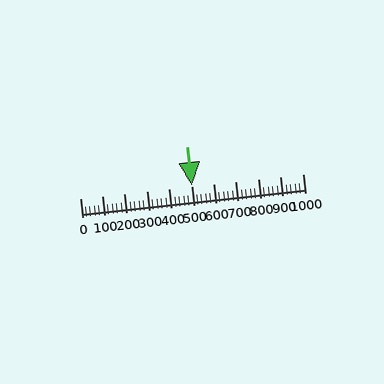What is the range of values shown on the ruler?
The ruler shows values from 0 to 1000.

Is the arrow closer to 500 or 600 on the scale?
The arrow is closer to 500.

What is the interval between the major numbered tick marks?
The major tick marks are spaced 100 units apart.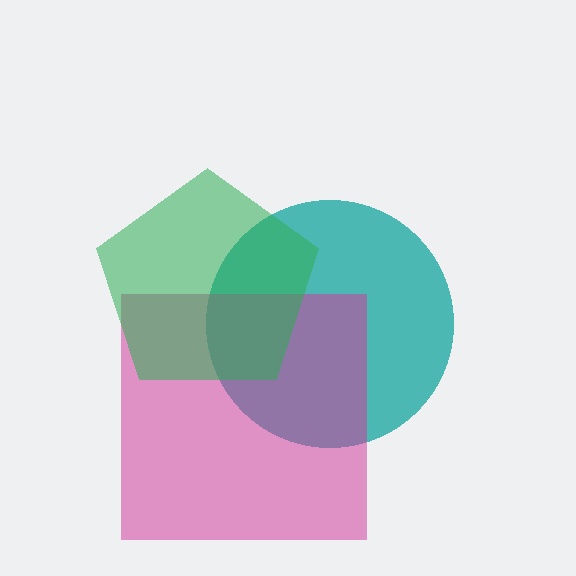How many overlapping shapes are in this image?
There are 3 overlapping shapes in the image.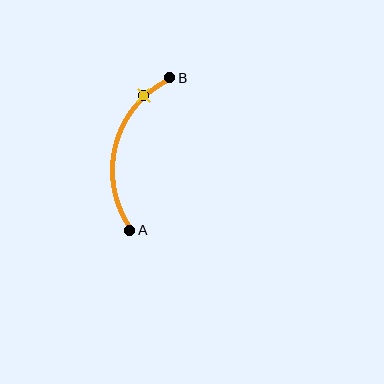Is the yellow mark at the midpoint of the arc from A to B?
No. The yellow mark lies on the arc but is closer to endpoint B. The arc midpoint would be at the point on the curve equidistant along the arc from both A and B.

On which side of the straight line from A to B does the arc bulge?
The arc bulges to the left of the straight line connecting A and B.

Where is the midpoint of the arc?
The arc midpoint is the point on the curve farthest from the straight line joining A and B. It sits to the left of that line.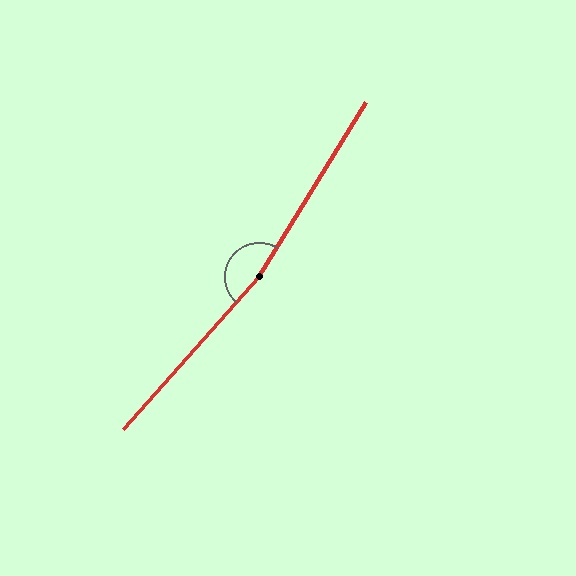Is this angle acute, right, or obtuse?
It is obtuse.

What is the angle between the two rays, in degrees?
Approximately 170 degrees.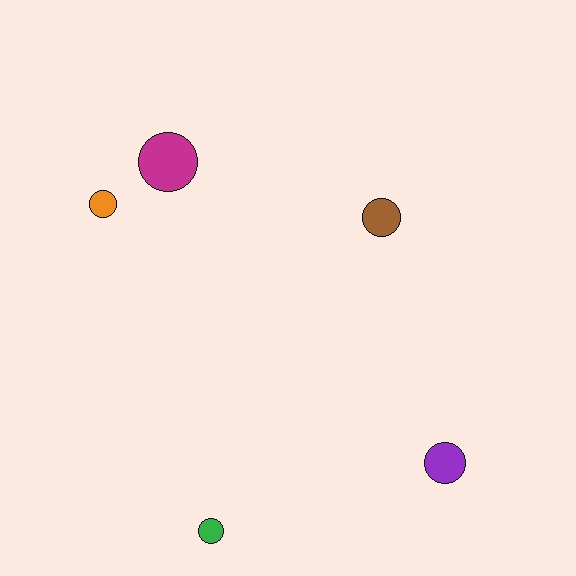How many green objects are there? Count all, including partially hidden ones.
There is 1 green object.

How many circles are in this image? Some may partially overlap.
There are 5 circles.